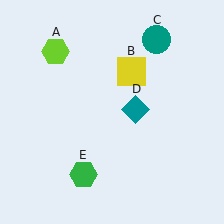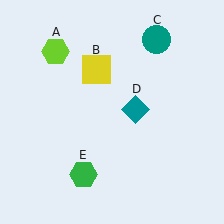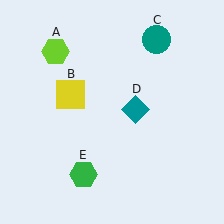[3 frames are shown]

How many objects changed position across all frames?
1 object changed position: yellow square (object B).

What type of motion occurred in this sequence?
The yellow square (object B) rotated counterclockwise around the center of the scene.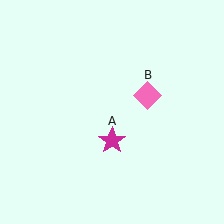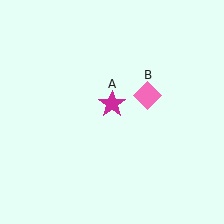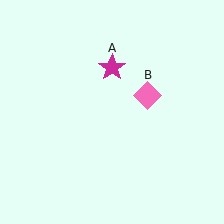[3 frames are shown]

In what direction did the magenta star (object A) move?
The magenta star (object A) moved up.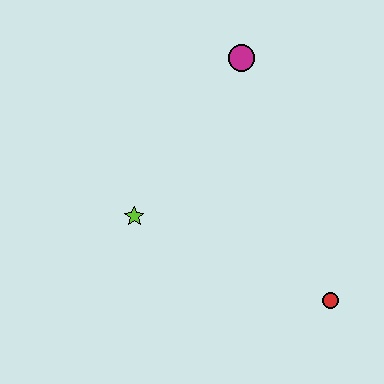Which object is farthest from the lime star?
The red circle is farthest from the lime star.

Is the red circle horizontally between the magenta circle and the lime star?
No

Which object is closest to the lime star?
The magenta circle is closest to the lime star.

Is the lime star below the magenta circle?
Yes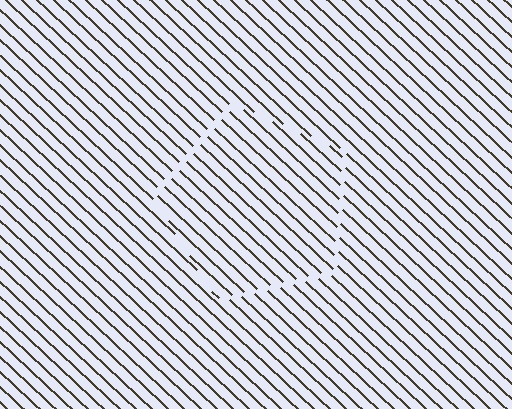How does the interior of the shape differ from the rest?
The interior of the shape contains the same grating, shifted by half a period — the contour is defined by the phase discontinuity where line-ends from the inner and outer gratings abut.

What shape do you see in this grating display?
An illusory pentagon. The interior of the shape contains the same grating, shifted by half a period — the contour is defined by the phase discontinuity where line-ends from the inner and outer gratings abut.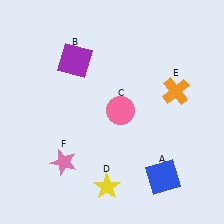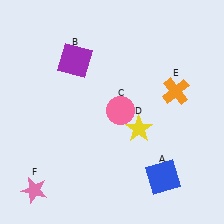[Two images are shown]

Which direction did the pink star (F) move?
The pink star (F) moved left.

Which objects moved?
The objects that moved are: the yellow star (D), the pink star (F).